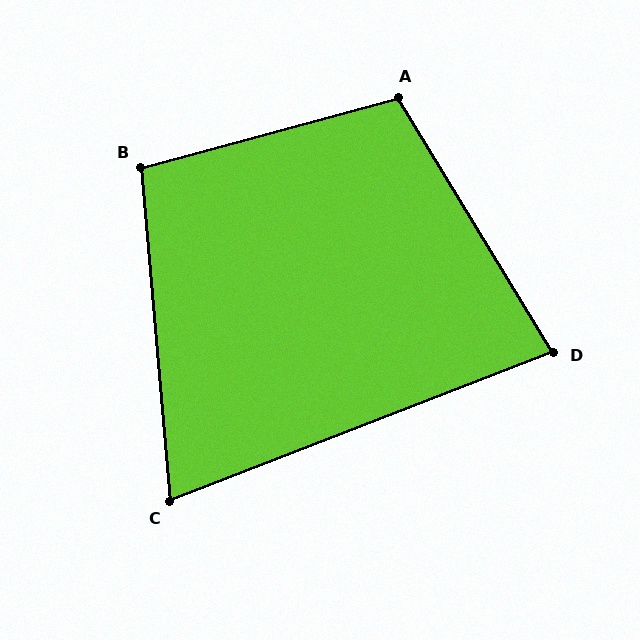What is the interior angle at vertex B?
Approximately 100 degrees (obtuse).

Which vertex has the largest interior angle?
A, at approximately 106 degrees.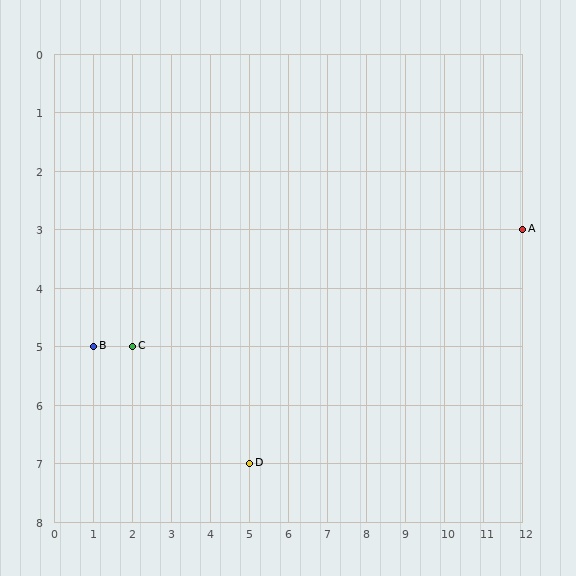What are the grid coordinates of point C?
Point C is at grid coordinates (2, 5).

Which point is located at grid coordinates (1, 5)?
Point B is at (1, 5).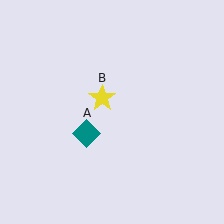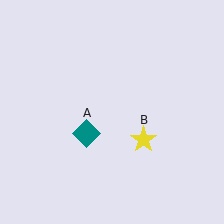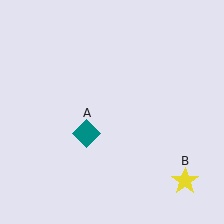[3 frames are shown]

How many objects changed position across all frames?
1 object changed position: yellow star (object B).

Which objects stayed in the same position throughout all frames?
Teal diamond (object A) remained stationary.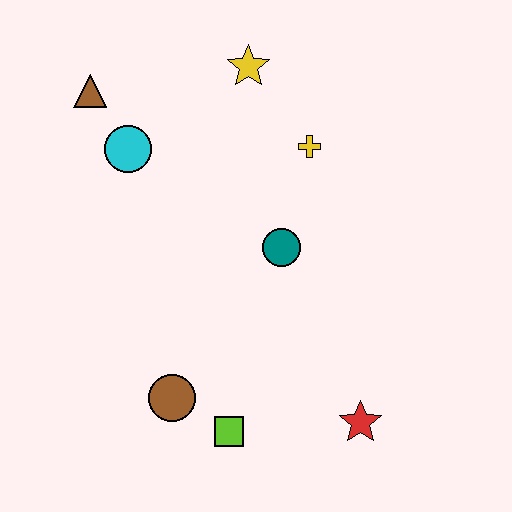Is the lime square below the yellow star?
Yes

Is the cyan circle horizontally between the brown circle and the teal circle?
No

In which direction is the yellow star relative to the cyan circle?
The yellow star is to the right of the cyan circle.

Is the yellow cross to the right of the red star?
No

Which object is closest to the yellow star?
The yellow cross is closest to the yellow star.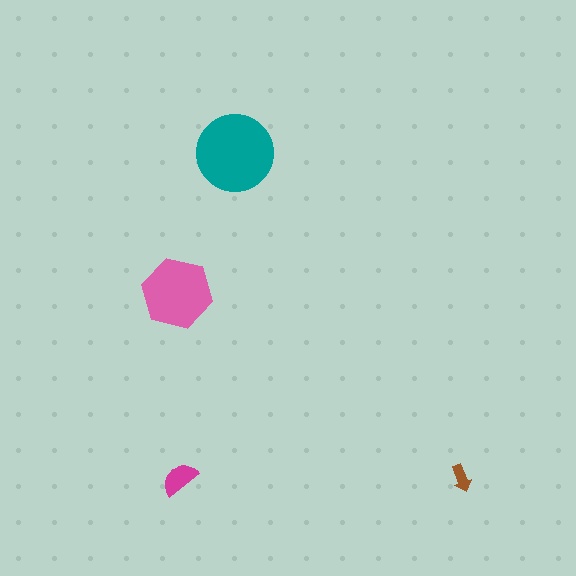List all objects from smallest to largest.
The brown arrow, the magenta semicircle, the pink hexagon, the teal circle.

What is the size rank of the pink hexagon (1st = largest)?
2nd.